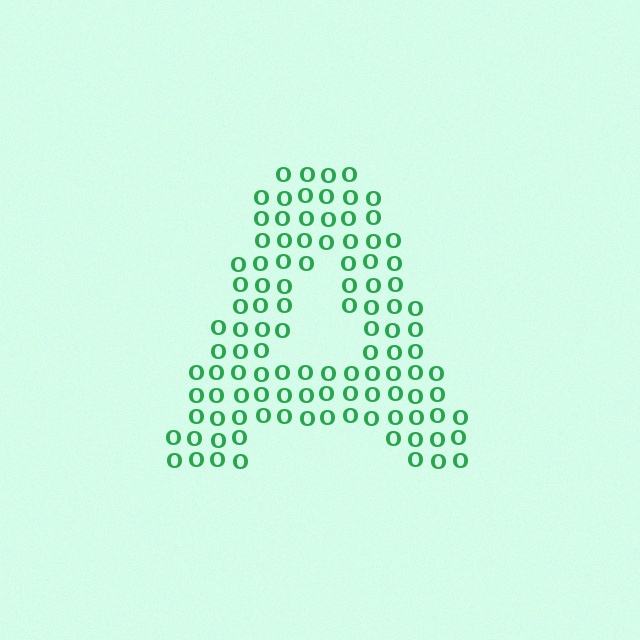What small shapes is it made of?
It is made of small letter O's.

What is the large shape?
The large shape is the letter A.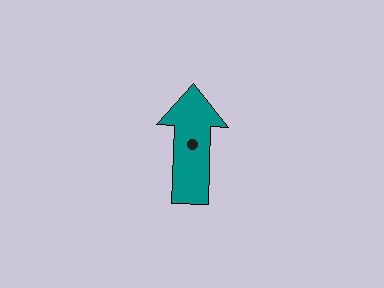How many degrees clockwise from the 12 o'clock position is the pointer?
Approximately 2 degrees.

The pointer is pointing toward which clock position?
Roughly 12 o'clock.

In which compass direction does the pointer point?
North.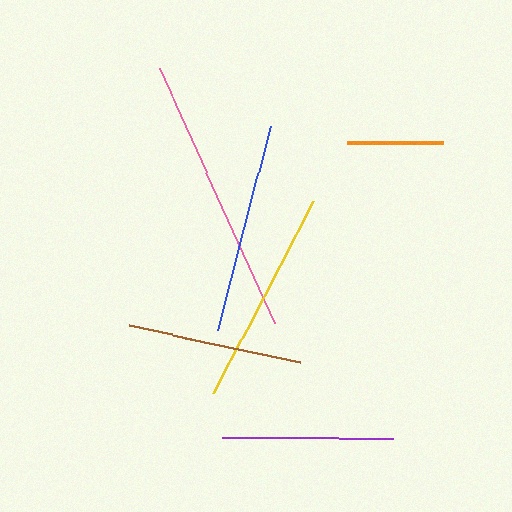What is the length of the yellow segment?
The yellow segment is approximately 216 pixels long.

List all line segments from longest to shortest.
From longest to shortest: pink, yellow, blue, brown, purple, orange.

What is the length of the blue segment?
The blue segment is approximately 210 pixels long.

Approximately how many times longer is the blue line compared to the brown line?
The blue line is approximately 1.2 times the length of the brown line.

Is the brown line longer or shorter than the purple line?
The brown line is longer than the purple line.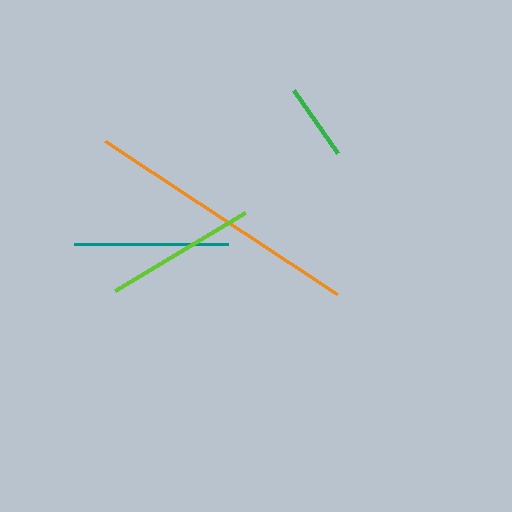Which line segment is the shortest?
The green line is the shortest at approximately 77 pixels.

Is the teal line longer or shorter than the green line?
The teal line is longer than the green line.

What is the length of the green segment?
The green segment is approximately 77 pixels long.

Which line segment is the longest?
The orange line is the longest at approximately 279 pixels.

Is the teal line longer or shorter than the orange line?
The orange line is longer than the teal line.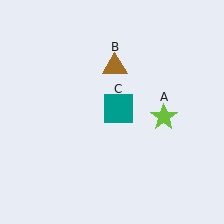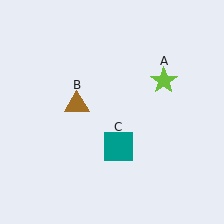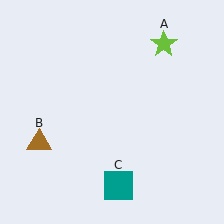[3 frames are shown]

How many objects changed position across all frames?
3 objects changed position: lime star (object A), brown triangle (object B), teal square (object C).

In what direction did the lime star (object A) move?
The lime star (object A) moved up.